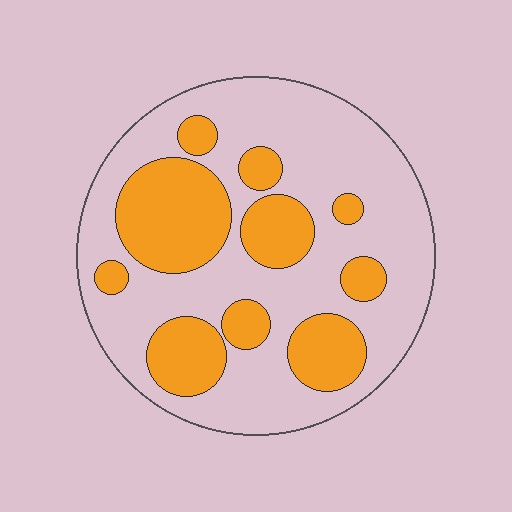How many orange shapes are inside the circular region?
10.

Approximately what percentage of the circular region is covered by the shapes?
Approximately 35%.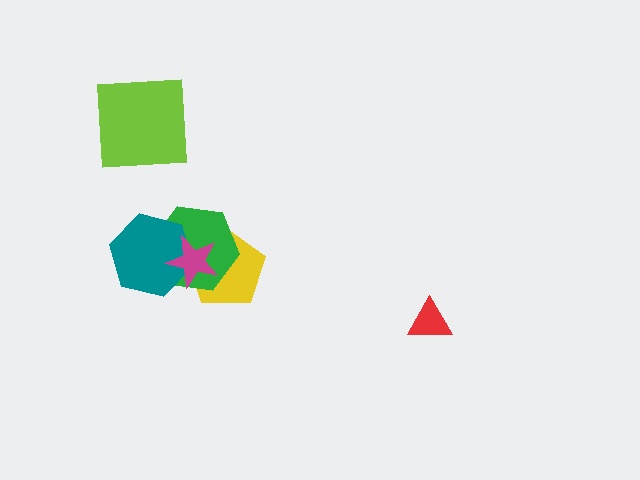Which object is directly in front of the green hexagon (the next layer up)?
The teal hexagon is directly in front of the green hexagon.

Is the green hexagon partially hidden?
Yes, it is partially covered by another shape.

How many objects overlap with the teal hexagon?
3 objects overlap with the teal hexagon.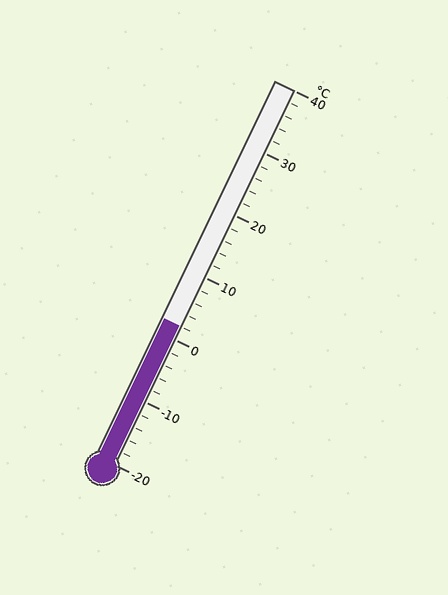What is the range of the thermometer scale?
The thermometer scale ranges from -20°C to 40°C.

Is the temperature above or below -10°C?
The temperature is above -10°C.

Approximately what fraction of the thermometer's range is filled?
The thermometer is filled to approximately 35% of its range.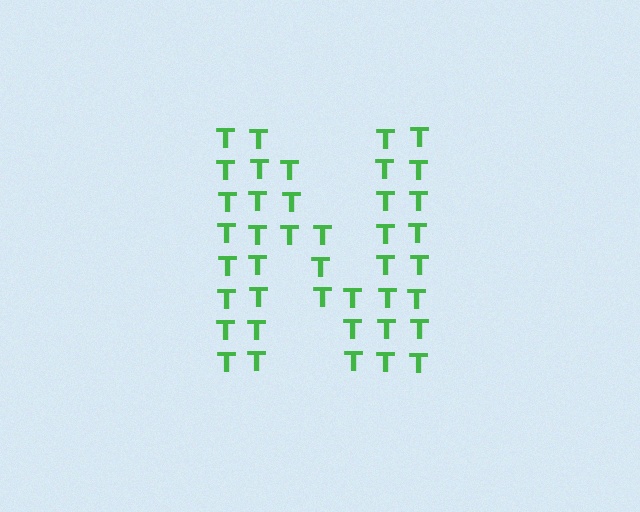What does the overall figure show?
The overall figure shows the letter N.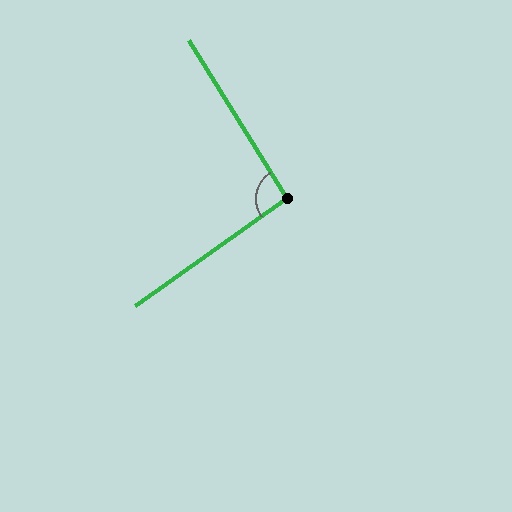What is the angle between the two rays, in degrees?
Approximately 94 degrees.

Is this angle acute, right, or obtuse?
It is approximately a right angle.